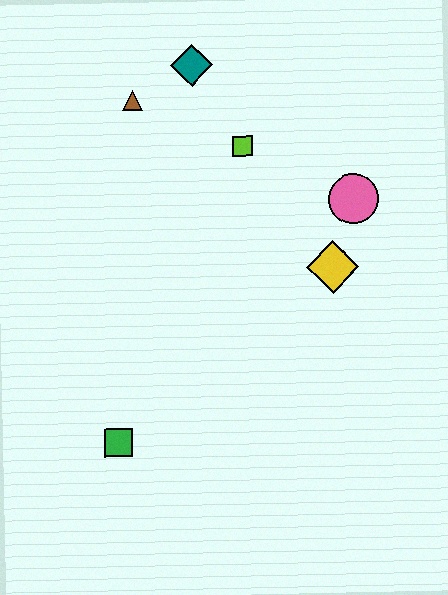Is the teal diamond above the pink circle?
Yes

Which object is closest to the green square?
The yellow diamond is closest to the green square.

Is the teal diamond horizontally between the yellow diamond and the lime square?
No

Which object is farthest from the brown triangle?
The green square is farthest from the brown triangle.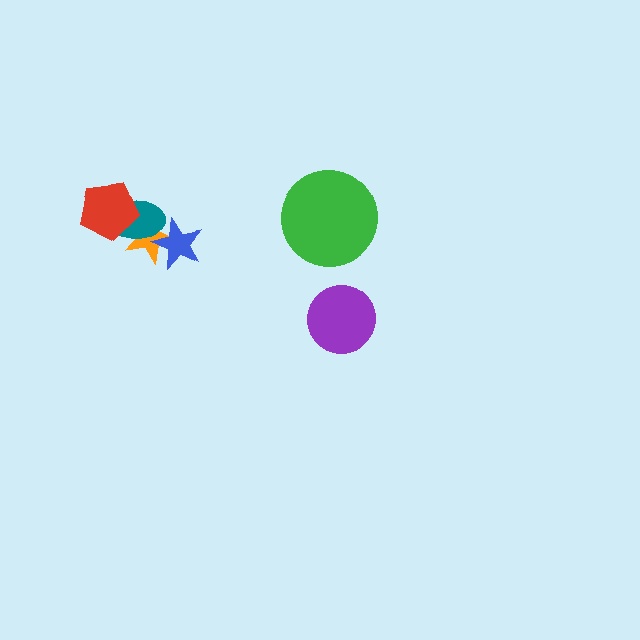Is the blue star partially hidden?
Yes, it is partially covered by another shape.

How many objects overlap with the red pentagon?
2 objects overlap with the red pentagon.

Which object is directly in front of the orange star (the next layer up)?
The blue star is directly in front of the orange star.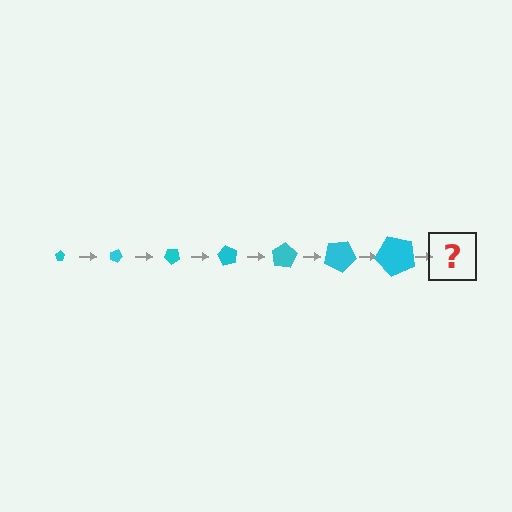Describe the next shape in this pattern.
It should be a pentagon, larger than the previous one and rotated 140 degrees from the start.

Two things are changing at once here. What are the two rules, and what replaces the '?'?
The two rules are that the pentagon grows larger each step and it rotates 20 degrees each step. The '?' should be a pentagon, larger than the previous one and rotated 140 degrees from the start.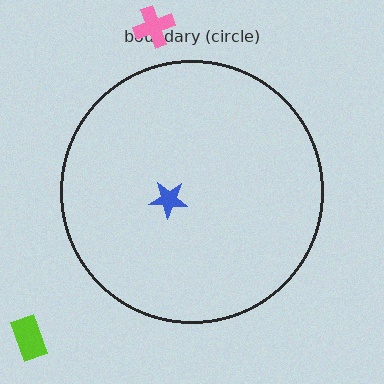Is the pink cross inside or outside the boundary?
Outside.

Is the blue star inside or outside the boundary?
Inside.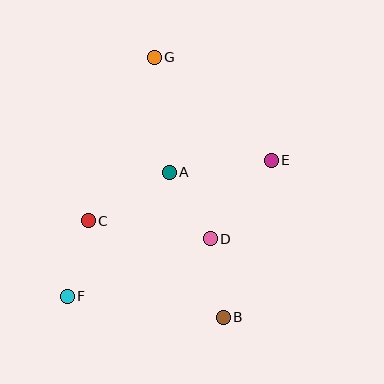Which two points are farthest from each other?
Points B and G are farthest from each other.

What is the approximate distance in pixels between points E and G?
The distance between E and G is approximately 156 pixels.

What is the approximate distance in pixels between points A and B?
The distance between A and B is approximately 155 pixels.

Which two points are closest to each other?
Points A and D are closest to each other.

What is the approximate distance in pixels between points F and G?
The distance between F and G is approximately 254 pixels.